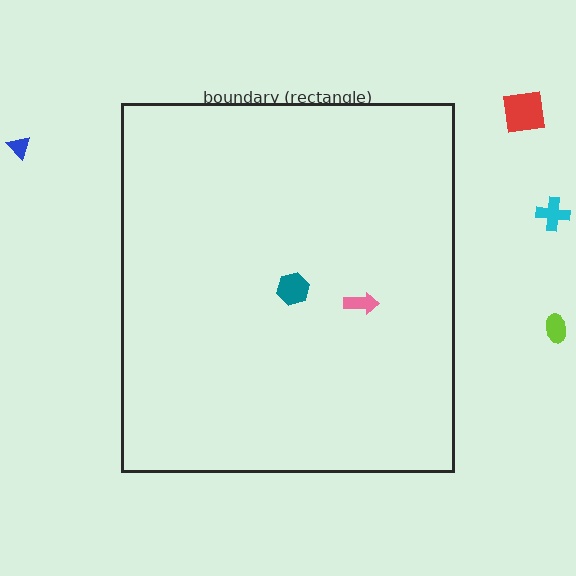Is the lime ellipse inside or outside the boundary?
Outside.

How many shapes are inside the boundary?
2 inside, 4 outside.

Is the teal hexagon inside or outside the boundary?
Inside.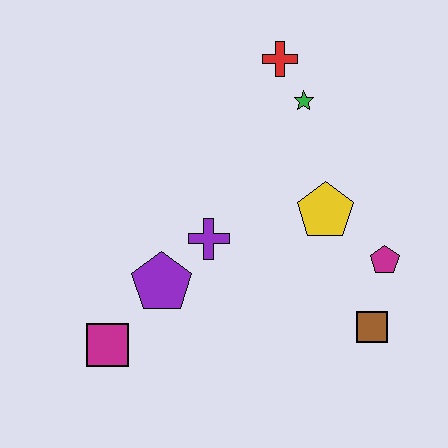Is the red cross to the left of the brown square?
Yes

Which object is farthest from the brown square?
The red cross is farthest from the brown square.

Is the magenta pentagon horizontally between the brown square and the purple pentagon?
No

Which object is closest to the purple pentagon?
The purple cross is closest to the purple pentagon.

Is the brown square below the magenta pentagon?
Yes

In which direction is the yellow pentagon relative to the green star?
The yellow pentagon is below the green star.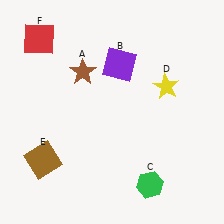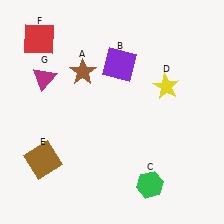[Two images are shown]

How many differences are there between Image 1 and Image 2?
There is 1 difference between the two images.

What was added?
A magenta triangle (G) was added in Image 2.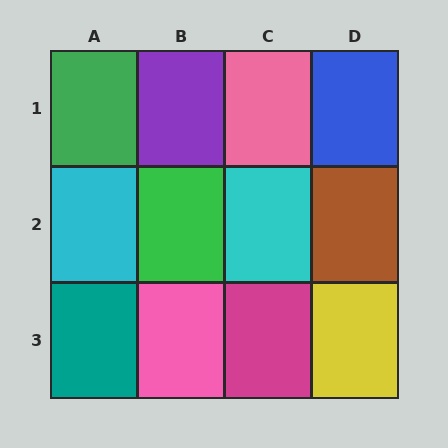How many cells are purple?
1 cell is purple.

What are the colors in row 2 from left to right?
Cyan, green, cyan, brown.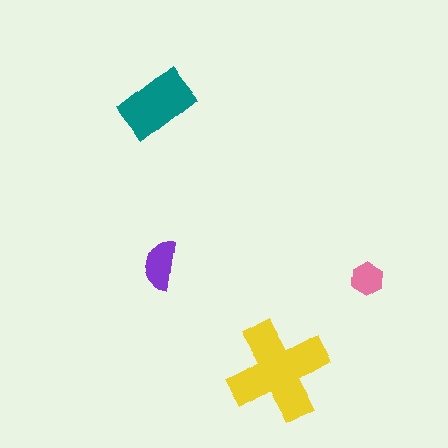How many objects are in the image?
There are 4 objects in the image.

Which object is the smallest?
The pink hexagon.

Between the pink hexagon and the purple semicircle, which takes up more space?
The purple semicircle.